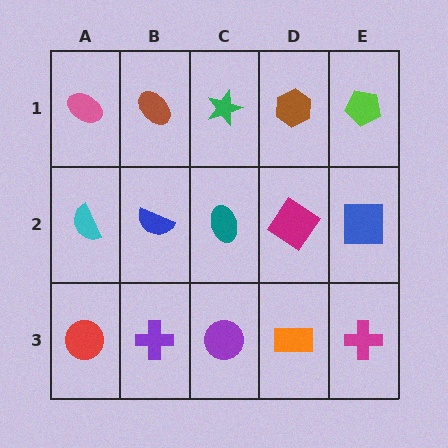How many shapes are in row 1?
5 shapes.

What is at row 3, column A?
A red circle.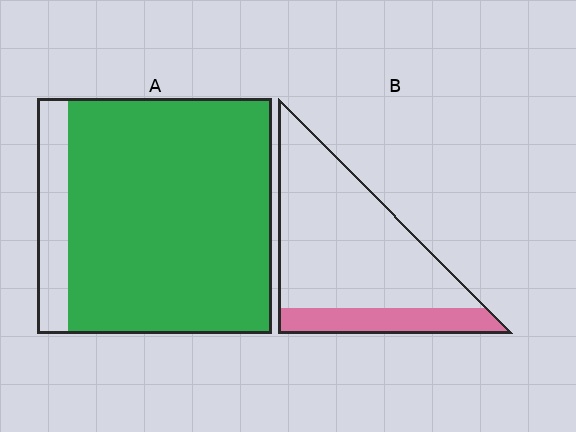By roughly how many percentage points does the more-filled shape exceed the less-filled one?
By roughly 65 percentage points (A over B).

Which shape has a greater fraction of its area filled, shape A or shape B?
Shape A.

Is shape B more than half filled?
No.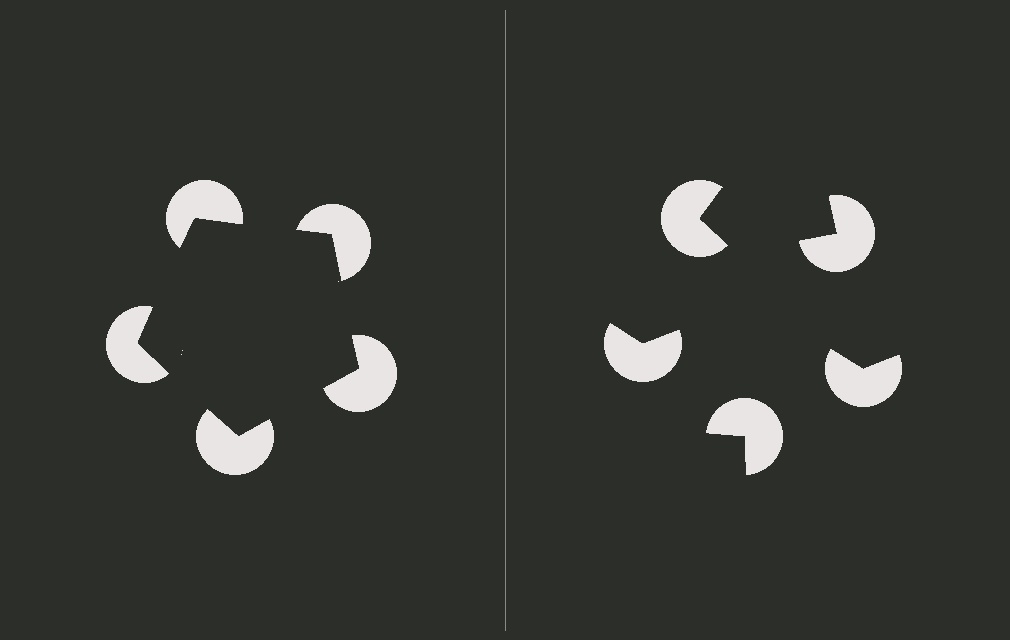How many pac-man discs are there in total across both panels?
10 — 5 on each side.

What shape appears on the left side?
An illusory pentagon.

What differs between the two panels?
The pac-man discs are positioned identically on both sides; only the wedge orientations differ. On the left they align to a pentagon; on the right they are misaligned.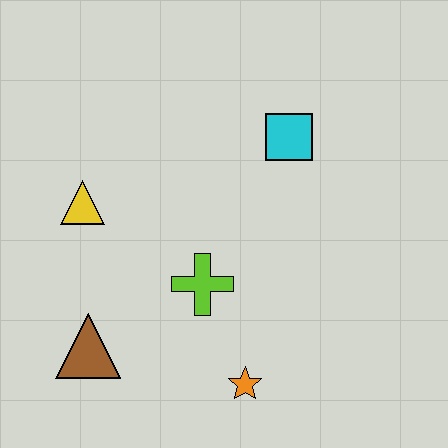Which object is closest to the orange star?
The lime cross is closest to the orange star.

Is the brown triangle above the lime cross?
No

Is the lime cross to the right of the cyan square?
No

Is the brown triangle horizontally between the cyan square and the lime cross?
No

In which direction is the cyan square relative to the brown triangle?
The cyan square is above the brown triangle.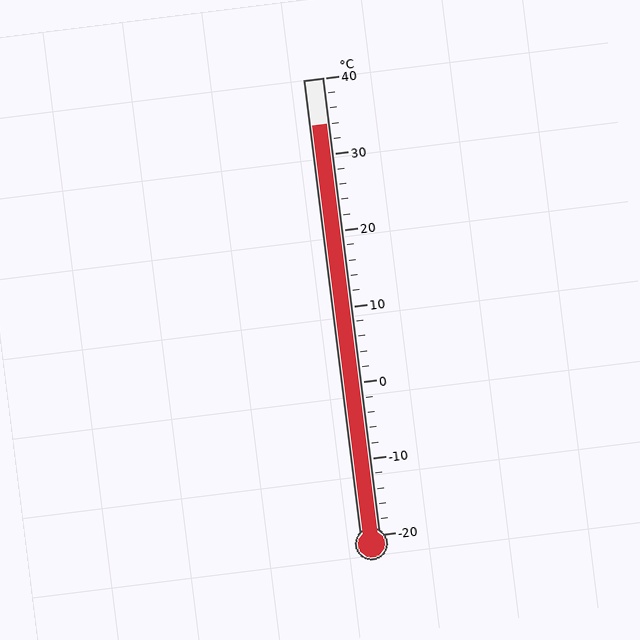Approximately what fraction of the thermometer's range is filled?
The thermometer is filled to approximately 90% of its range.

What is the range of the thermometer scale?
The thermometer scale ranges from -20°C to 40°C.